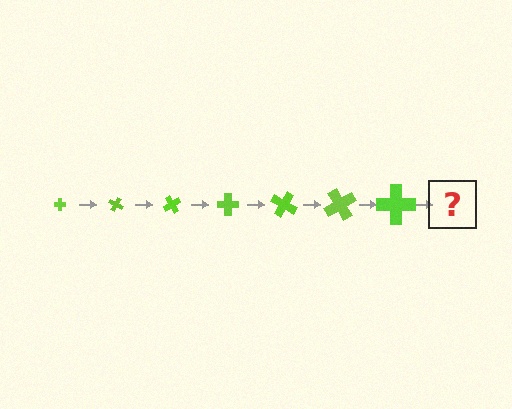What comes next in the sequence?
The next element should be a cross, larger than the previous one and rotated 210 degrees from the start.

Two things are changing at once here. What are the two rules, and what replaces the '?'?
The two rules are that the cross grows larger each step and it rotates 30 degrees each step. The '?' should be a cross, larger than the previous one and rotated 210 degrees from the start.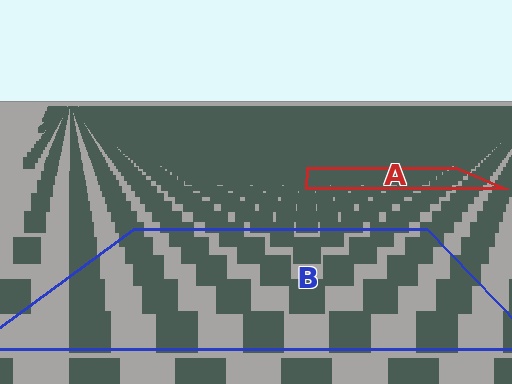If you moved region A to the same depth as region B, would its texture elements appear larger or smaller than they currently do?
They would appear larger. At a closer depth, the same texture elements are projected at a bigger on-screen size.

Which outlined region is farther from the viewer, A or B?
Region A is farther from the viewer — the texture elements inside it appear smaller and more densely packed.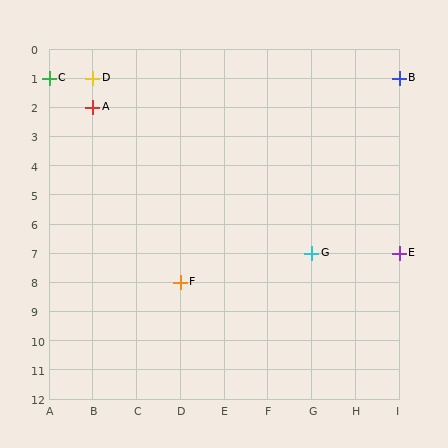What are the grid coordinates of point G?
Point G is at grid coordinates (G, 7).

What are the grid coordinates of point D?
Point D is at grid coordinates (B, 1).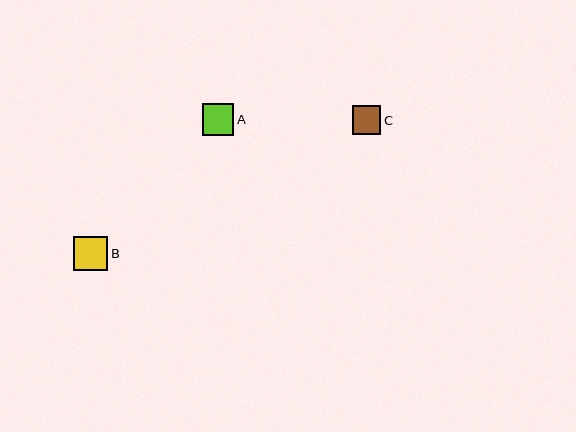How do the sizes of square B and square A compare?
Square B and square A are approximately the same size.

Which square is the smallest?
Square C is the smallest with a size of approximately 29 pixels.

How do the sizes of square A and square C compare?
Square A and square C are approximately the same size.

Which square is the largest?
Square B is the largest with a size of approximately 34 pixels.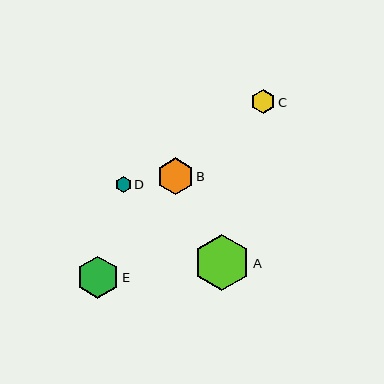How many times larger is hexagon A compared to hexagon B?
Hexagon A is approximately 1.5 times the size of hexagon B.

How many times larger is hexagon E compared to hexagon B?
Hexagon E is approximately 1.2 times the size of hexagon B.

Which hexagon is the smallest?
Hexagon D is the smallest with a size of approximately 16 pixels.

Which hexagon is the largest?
Hexagon A is the largest with a size of approximately 56 pixels.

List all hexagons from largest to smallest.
From largest to smallest: A, E, B, C, D.